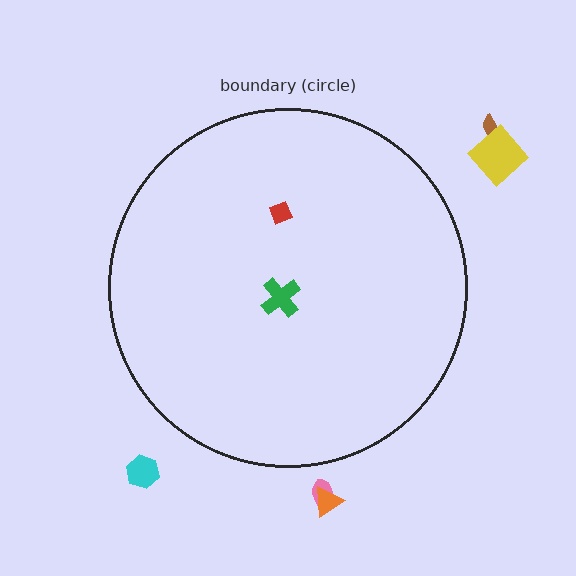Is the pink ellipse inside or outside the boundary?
Outside.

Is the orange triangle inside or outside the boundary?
Outside.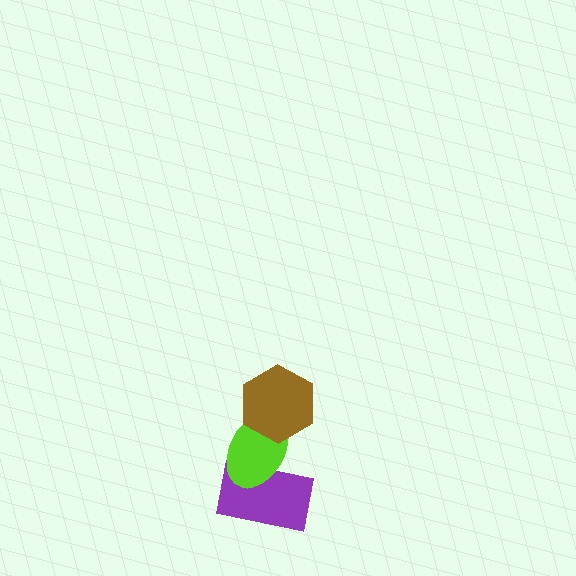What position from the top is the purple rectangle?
The purple rectangle is 3rd from the top.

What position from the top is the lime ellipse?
The lime ellipse is 2nd from the top.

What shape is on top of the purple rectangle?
The lime ellipse is on top of the purple rectangle.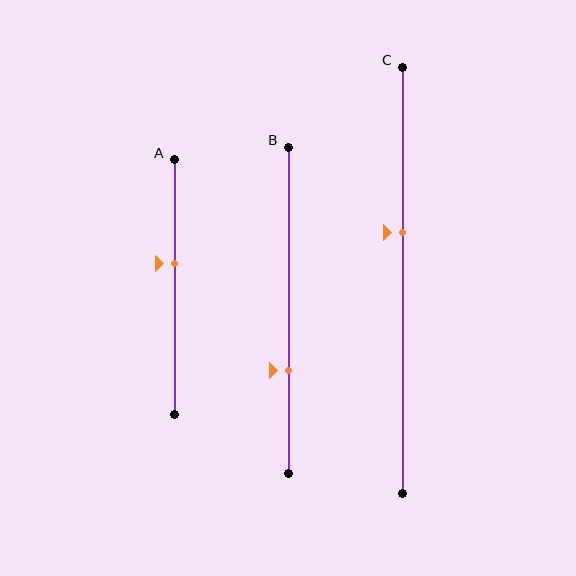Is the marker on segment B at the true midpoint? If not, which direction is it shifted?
No, the marker on segment B is shifted downward by about 18% of the segment length.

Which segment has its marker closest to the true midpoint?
Segment A has its marker closest to the true midpoint.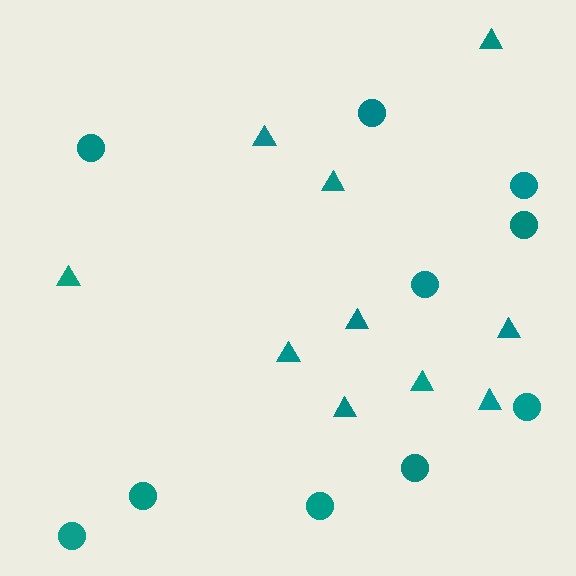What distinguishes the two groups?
There are 2 groups: one group of circles (10) and one group of triangles (10).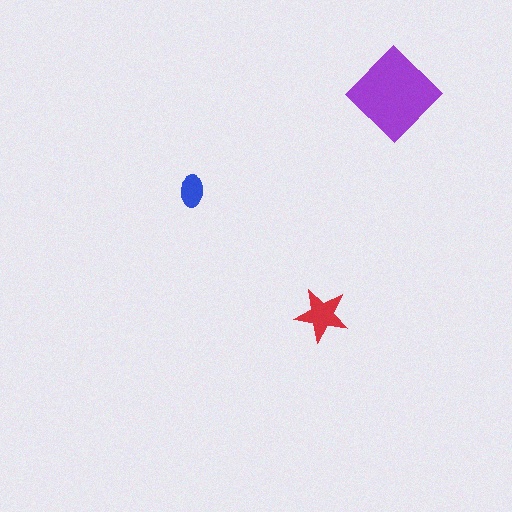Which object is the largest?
The purple diamond.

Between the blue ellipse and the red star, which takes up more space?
The red star.